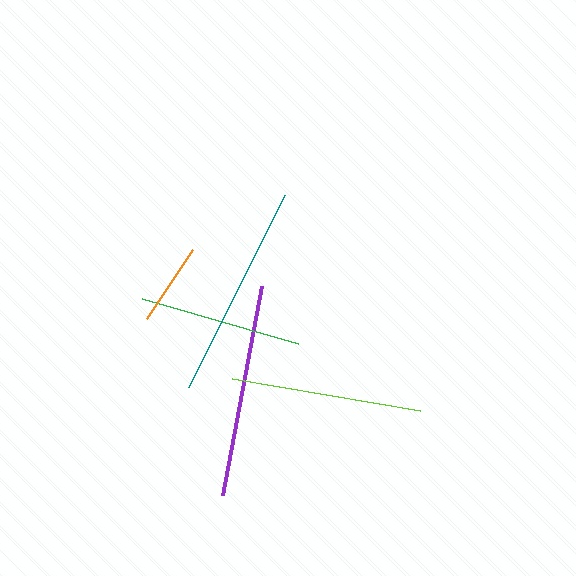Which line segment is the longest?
The teal line is the longest at approximately 215 pixels.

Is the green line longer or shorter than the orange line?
The green line is longer than the orange line.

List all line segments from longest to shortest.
From longest to shortest: teal, purple, lime, green, orange.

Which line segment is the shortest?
The orange line is the shortest at approximately 82 pixels.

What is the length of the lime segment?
The lime segment is approximately 190 pixels long.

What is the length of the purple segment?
The purple segment is approximately 213 pixels long.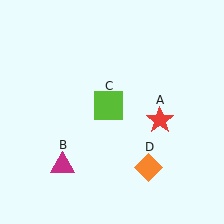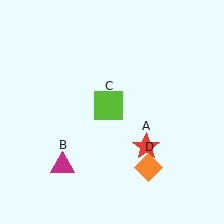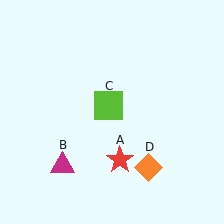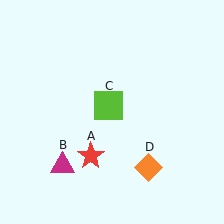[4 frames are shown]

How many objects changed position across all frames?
1 object changed position: red star (object A).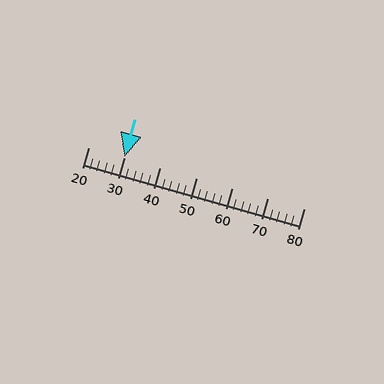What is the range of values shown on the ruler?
The ruler shows values from 20 to 80.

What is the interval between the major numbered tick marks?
The major tick marks are spaced 10 units apart.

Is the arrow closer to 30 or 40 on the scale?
The arrow is closer to 30.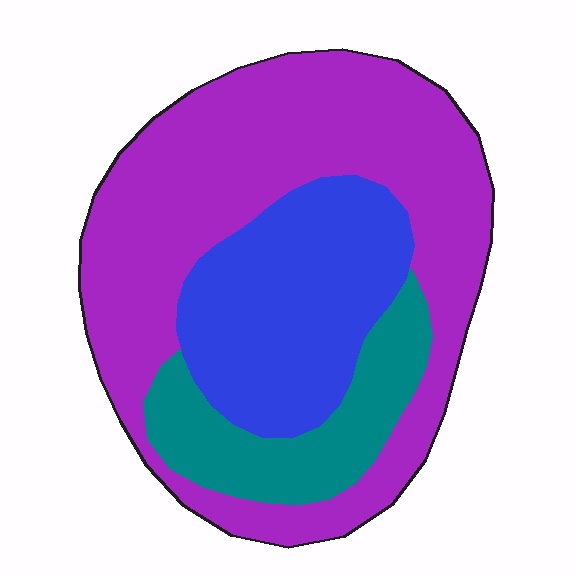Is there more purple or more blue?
Purple.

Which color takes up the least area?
Teal, at roughly 15%.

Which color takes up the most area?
Purple, at roughly 55%.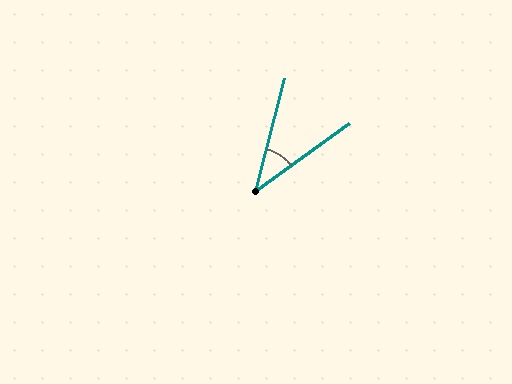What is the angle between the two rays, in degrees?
Approximately 40 degrees.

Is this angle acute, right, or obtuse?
It is acute.